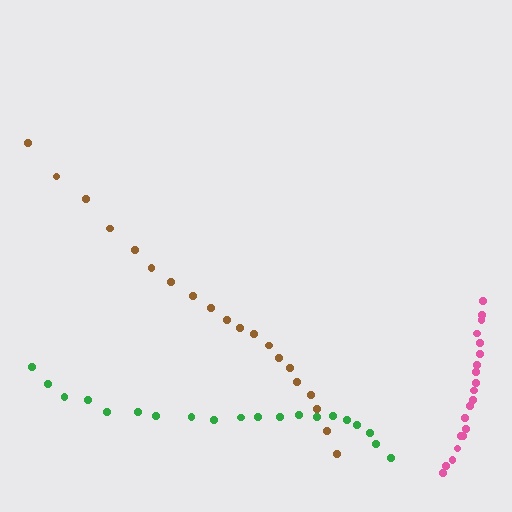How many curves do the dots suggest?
There are 3 distinct paths.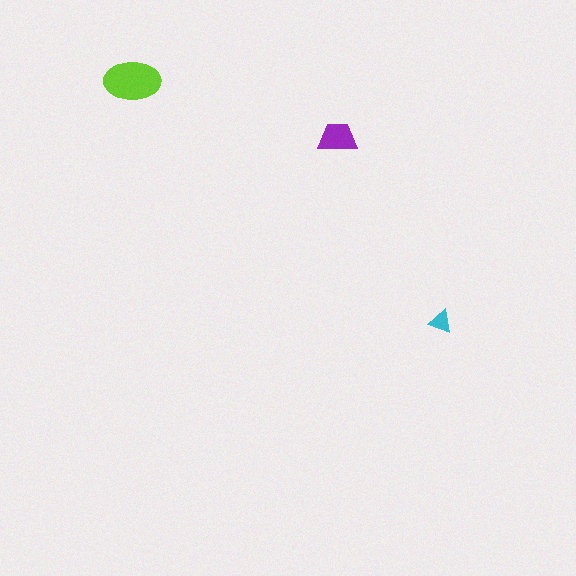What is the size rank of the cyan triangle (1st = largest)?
3rd.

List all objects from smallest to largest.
The cyan triangle, the purple trapezoid, the lime ellipse.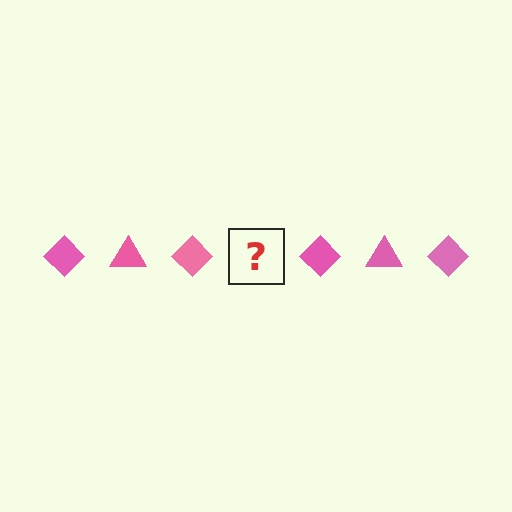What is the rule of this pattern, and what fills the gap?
The rule is that the pattern cycles through diamond, triangle shapes in pink. The gap should be filled with a pink triangle.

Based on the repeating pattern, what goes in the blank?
The blank should be a pink triangle.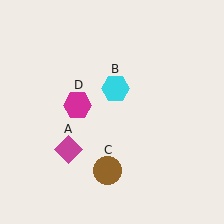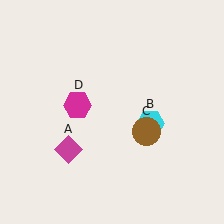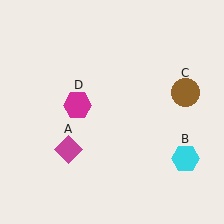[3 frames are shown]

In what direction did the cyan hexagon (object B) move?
The cyan hexagon (object B) moved down and to the right.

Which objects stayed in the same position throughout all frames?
Magenta diamond (object A) and magenta hexagon (object D) remained stationary.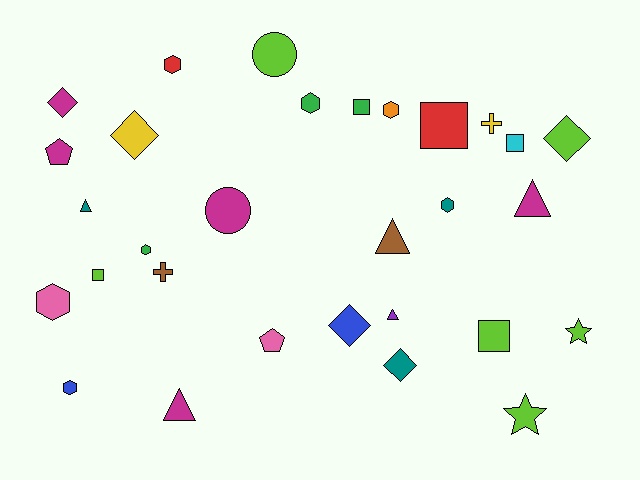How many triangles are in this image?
There are 5 triangles.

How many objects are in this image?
There are 30 objects.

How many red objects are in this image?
There are 2 red objects.